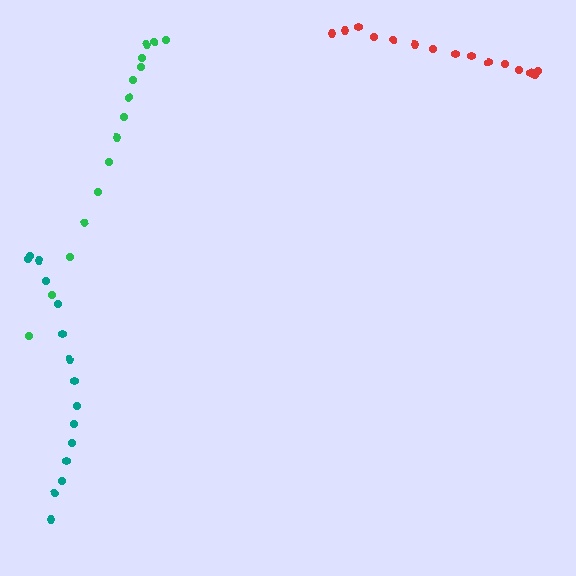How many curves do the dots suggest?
There are 3 distinct paths.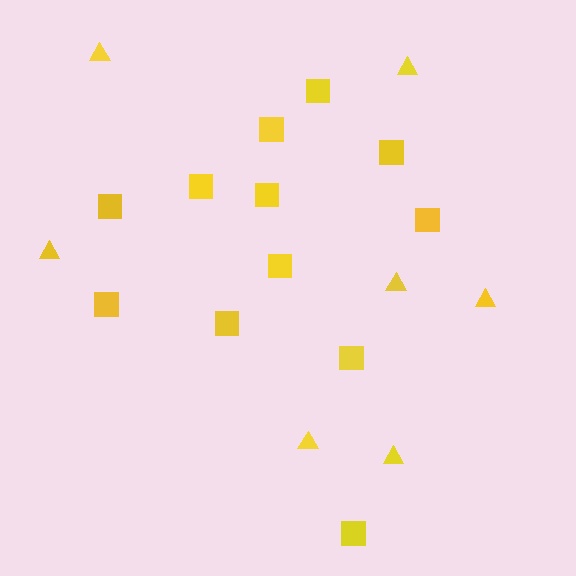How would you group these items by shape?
There are 2 groups: one group of triangles (7) and one group of squares (12).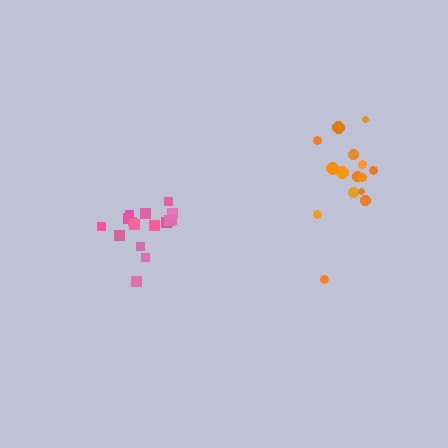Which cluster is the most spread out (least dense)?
Orange.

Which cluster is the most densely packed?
Pink.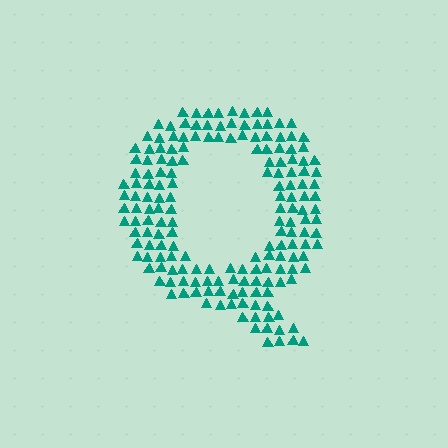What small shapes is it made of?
It is made of small triangles.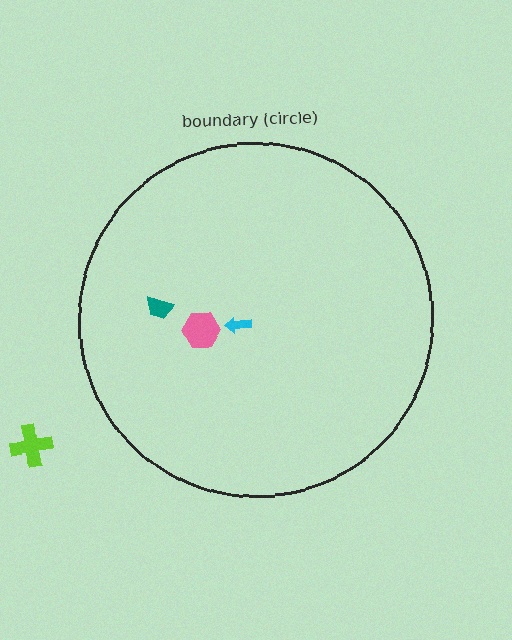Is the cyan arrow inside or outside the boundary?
Inside.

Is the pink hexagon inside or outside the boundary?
Inside.